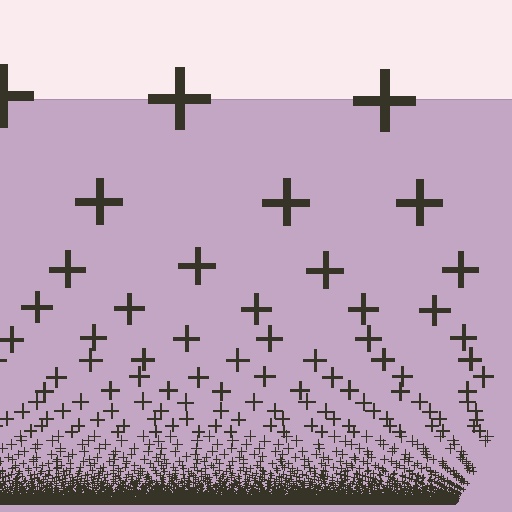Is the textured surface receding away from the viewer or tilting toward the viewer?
The surface appears to tilt toward the viewer. Texture elements get larger and sparser toward the top.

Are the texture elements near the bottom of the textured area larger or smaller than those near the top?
Smaller. The gradient is inverted — elements near the bottom are smaller and denser.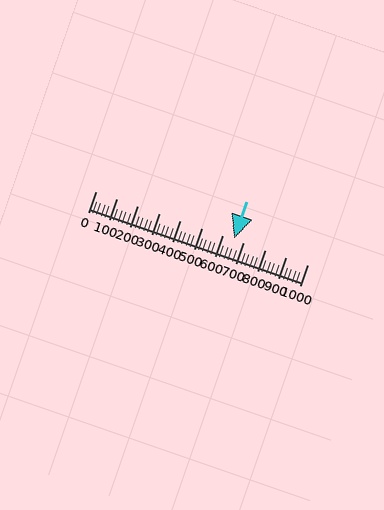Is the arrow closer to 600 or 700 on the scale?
The arrow is closer to 700.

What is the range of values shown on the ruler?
The ruler shows values from 0 to 1000.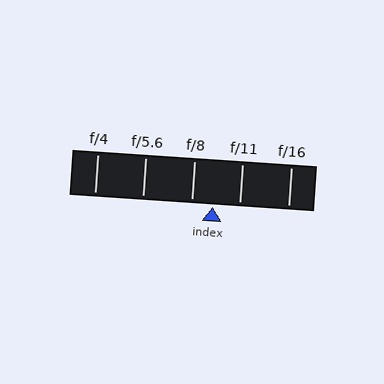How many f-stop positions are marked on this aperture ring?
There are 5 f-stop positions marked.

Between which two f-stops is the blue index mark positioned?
The index mark is between f/8 and f/11.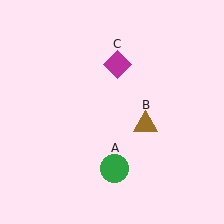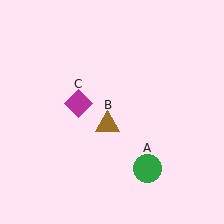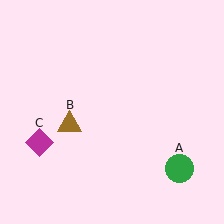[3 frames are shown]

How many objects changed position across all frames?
3 objects changed position: green circle (object A), brown triangle (object B), magenta diamond (object C).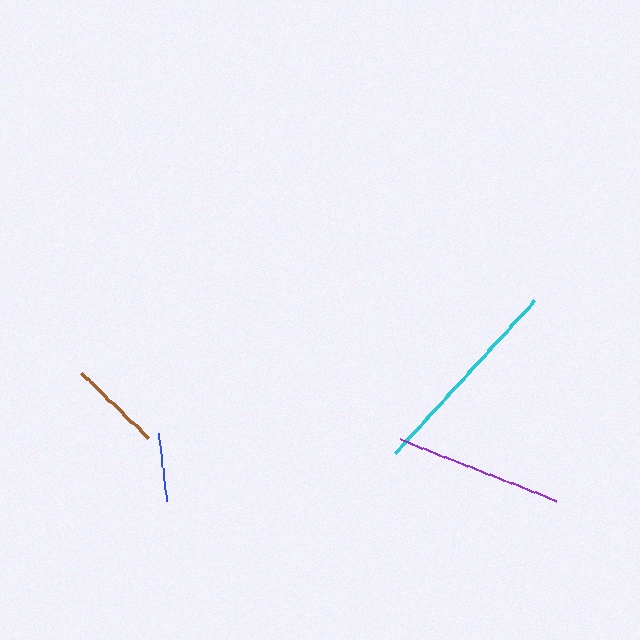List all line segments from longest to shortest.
From longest to shortest: cyan, purple, brown, blue.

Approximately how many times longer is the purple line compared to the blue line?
The purple line is approximately 2.5 times the length of the blue line.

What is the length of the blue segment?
The blue segment is approximately 68 pixels long.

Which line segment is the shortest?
The blue line is the shortest at approximately 68 pixels.